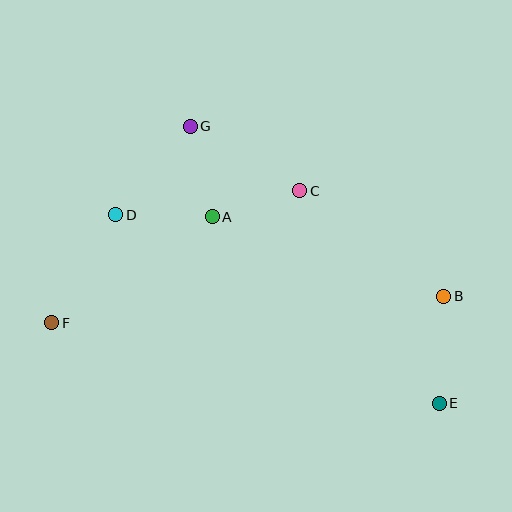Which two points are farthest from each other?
Points E and F are farthest from each other.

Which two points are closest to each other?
Points A and C are closest to each other.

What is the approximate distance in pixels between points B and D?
The distance between B and D is approximately 338 pixels.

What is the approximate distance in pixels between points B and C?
The distance between B and C is approximately 178 pixels.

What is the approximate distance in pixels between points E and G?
The distance between E and G is approximately 372 pixels.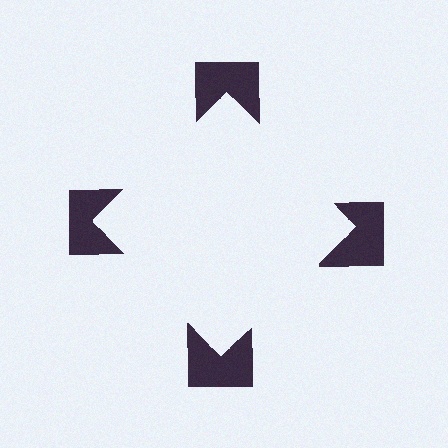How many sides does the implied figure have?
4 sides.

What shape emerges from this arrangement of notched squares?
An illusory square — its edges are inferred from the aligned wedge cuts in the notched squares, not physically drawn.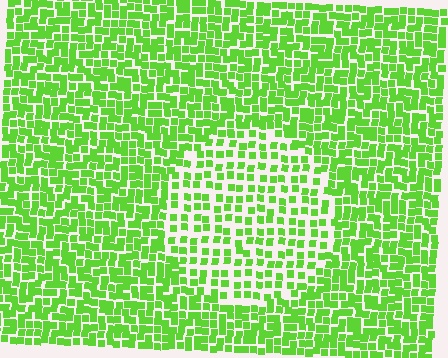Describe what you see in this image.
The image contains small lime elements arranged at two different densities. A circle-shaped region is visible where the elements are less densely packed than the surrounding area.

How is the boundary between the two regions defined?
The boundary is defined by a change in element density (approximately 1.8x ratio). All elements are the same color, size, and shape.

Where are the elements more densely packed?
The elements are more densely packed outside the circle boundary.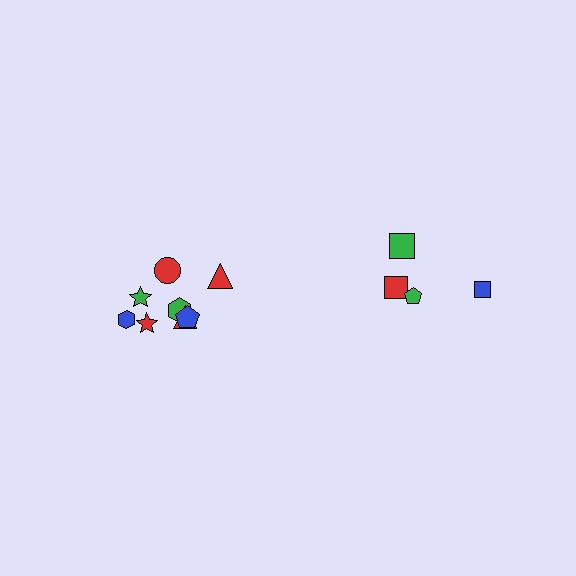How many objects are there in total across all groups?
There are 12 objects.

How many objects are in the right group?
There are 4 objects.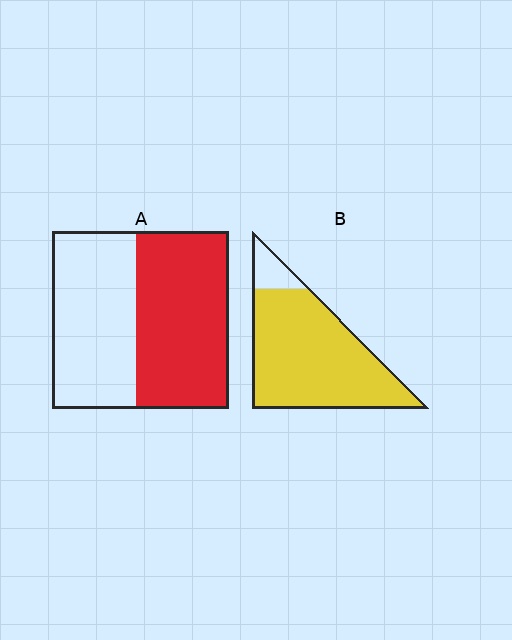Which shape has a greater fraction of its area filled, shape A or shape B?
Shape B.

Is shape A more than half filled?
Roughly half.